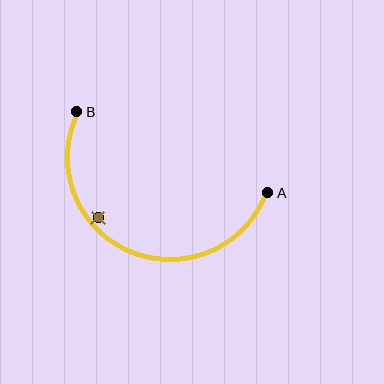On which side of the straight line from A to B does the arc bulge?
The arc bulges below the straight line connecting A and B.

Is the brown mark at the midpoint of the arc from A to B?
No — the brown mark does not lie on the arc at all. It sits slightly inside the curve.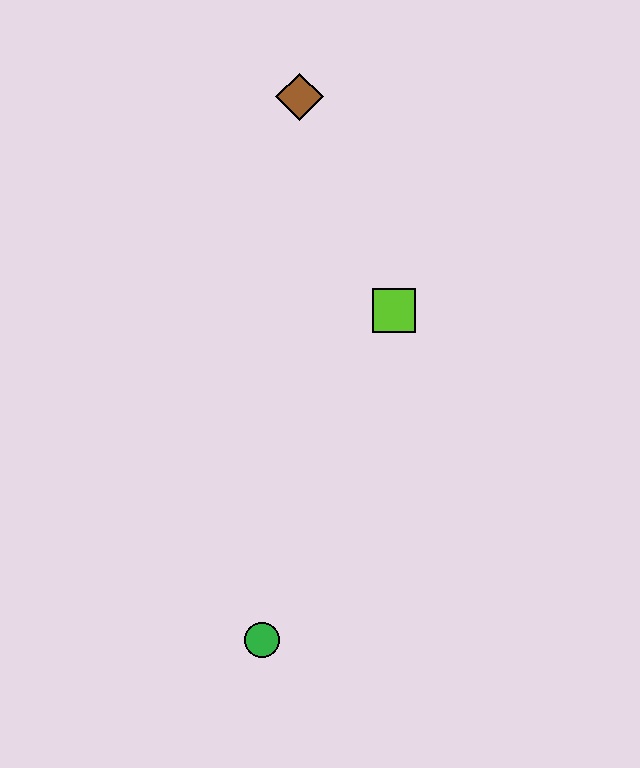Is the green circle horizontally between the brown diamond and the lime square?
No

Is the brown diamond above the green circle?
Yes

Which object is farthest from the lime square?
The green circle is farthest from the lime square.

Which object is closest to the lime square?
The brown diamond is closest to the lime square.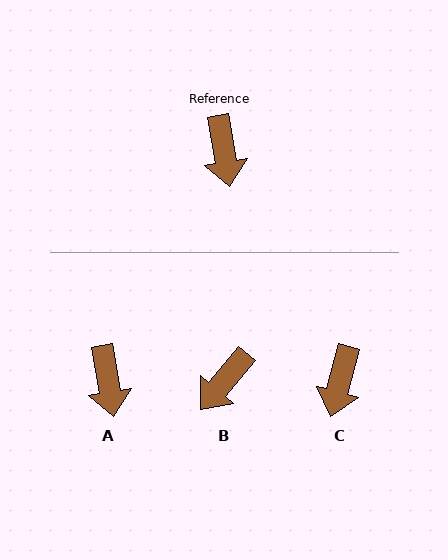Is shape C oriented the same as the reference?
No, it is off by about 25 degrees.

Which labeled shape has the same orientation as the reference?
A.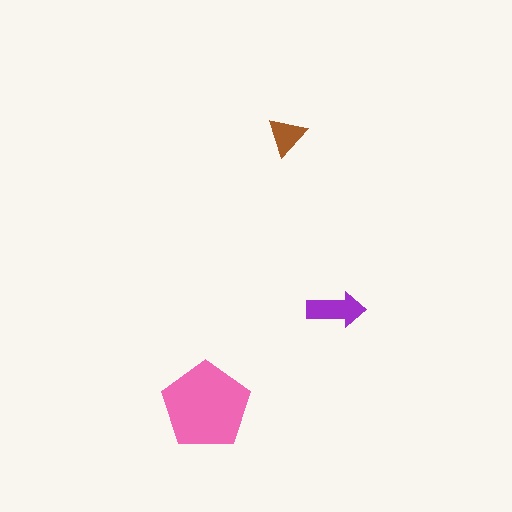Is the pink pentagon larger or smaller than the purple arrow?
Larger.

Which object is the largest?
The pink pentagon.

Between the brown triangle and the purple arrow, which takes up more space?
The purple arrow.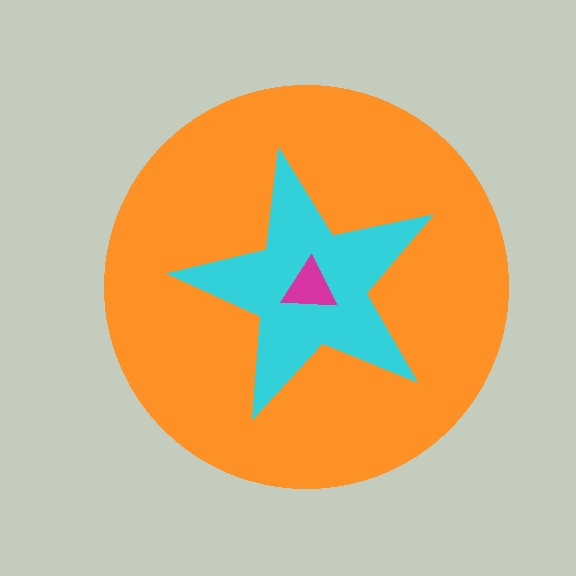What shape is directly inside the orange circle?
The cyan star.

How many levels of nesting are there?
3.